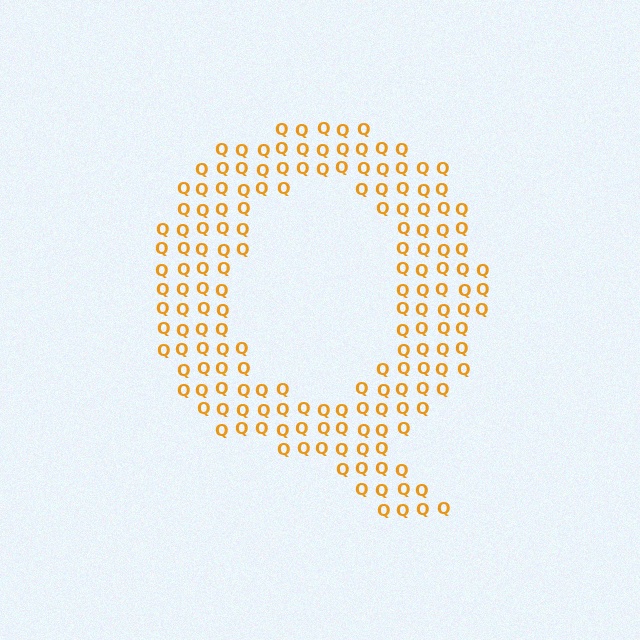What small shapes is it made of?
It is made of small letter Q's.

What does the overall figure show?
The overall figure shows the letter Q.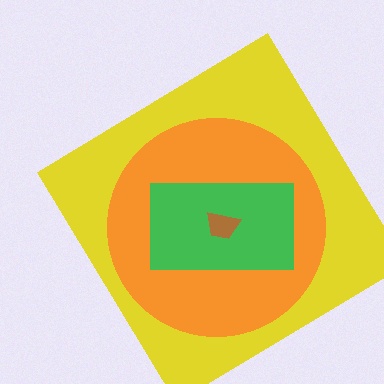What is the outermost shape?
The yellow diamond.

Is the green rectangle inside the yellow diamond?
Yes.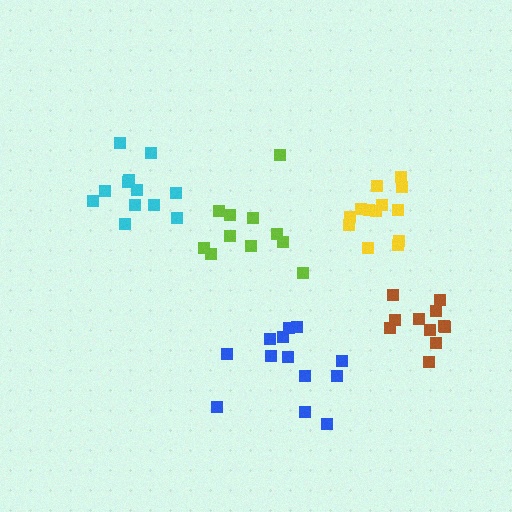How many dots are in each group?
Group 1: 12 dots, Group 2: 11 dots, Group 3: 13 dots, Group 4: 13 dots, Group 5: 12 dots (61 total).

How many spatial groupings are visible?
There are 5 spatial groupings.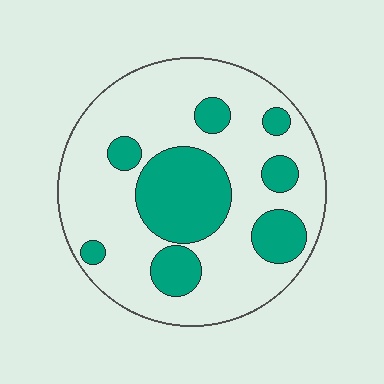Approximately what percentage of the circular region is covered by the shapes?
Approximately 30%.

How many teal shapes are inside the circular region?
8.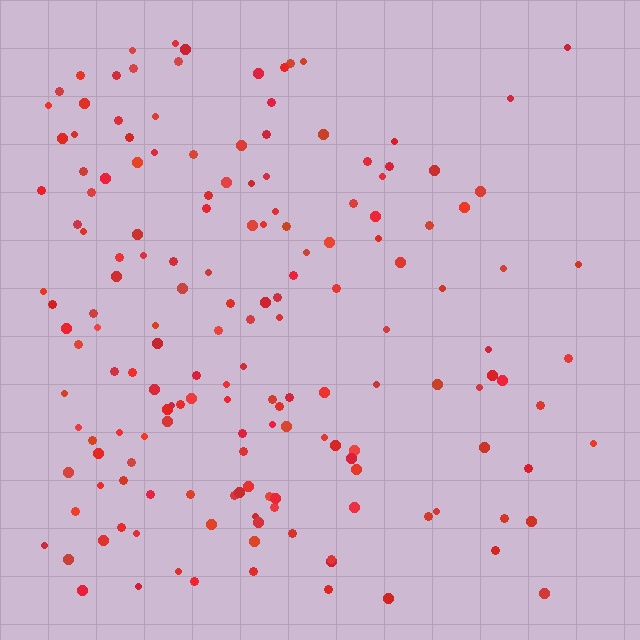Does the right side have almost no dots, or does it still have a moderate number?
Still a moderate number, just noticeably fewer than the left.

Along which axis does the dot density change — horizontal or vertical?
Horizontal.